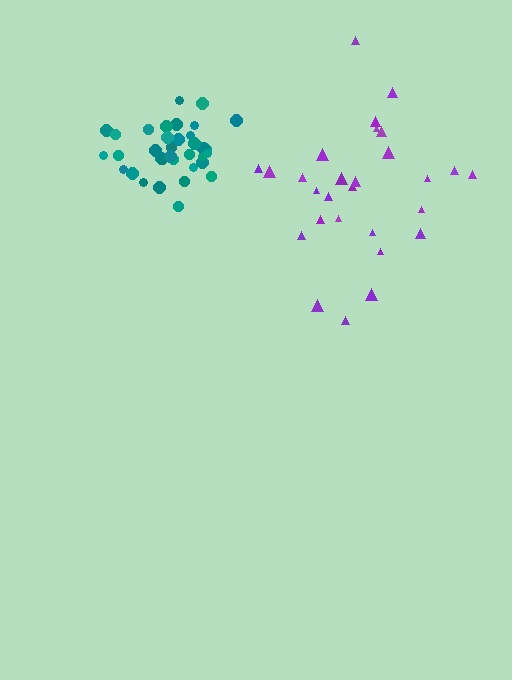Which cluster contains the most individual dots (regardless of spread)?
Teal (35).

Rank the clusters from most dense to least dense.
teal, purple.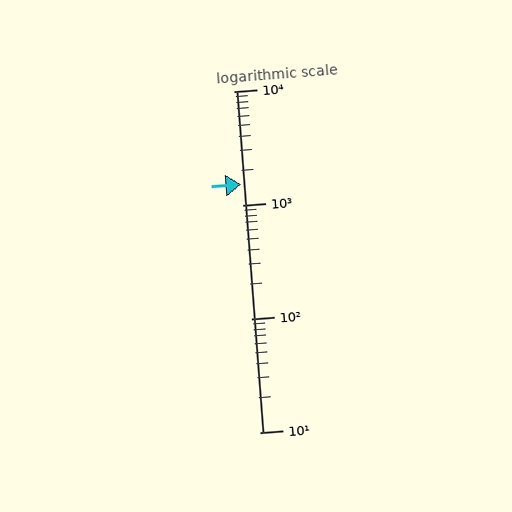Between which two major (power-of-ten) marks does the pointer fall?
The pointer is between 1000 and 10000.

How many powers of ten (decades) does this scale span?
The scale spans 3 decades, from 10 to 10000.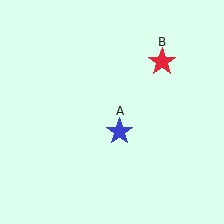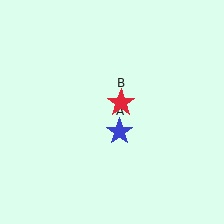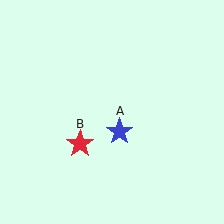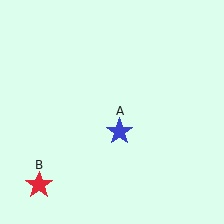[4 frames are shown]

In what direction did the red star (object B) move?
The red star (object B) moved down and to the left.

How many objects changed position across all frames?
1 object changed position: red star (object B).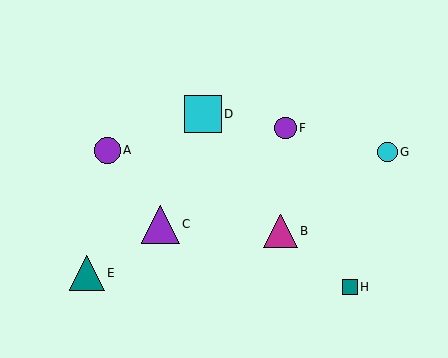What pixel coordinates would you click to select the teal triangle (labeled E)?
Click at (87, 273) to select the teal triangle E.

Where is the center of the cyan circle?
The center of the cyan circle is at (387, 152).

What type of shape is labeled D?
Shape D is a cyan square.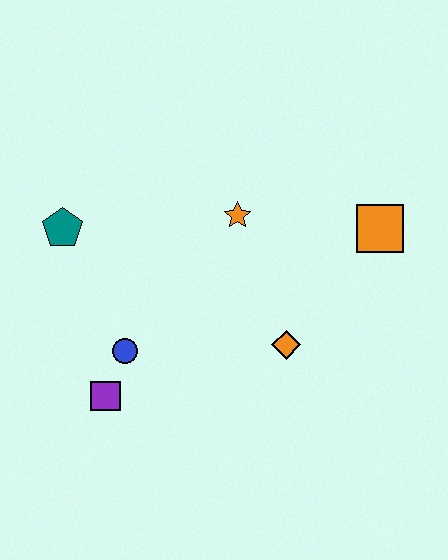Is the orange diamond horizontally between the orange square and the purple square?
Yes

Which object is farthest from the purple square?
The orange square is farthest from the purple square.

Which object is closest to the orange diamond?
The orange star is closest to the orange diamond.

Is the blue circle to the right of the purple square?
Yes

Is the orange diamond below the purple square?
No